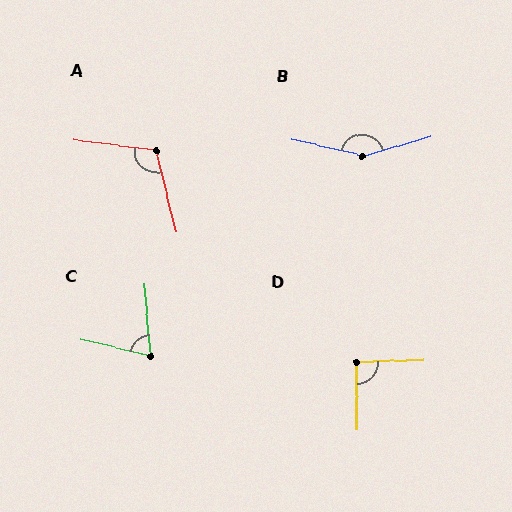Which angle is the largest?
B, at approximately 151 degrees.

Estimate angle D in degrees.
Approximately 92 degrees.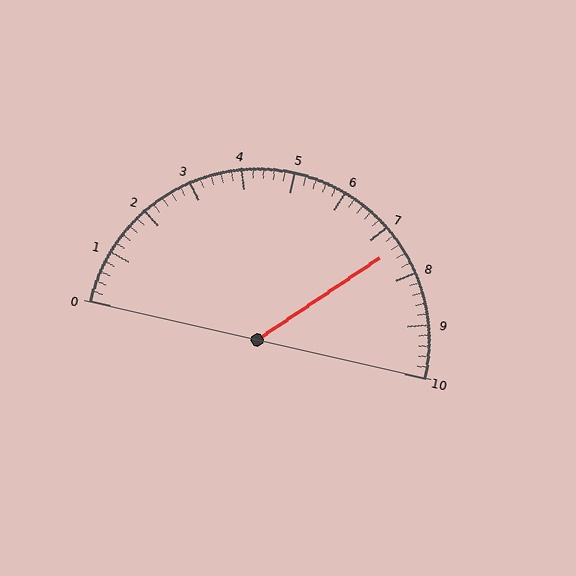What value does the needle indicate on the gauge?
The needle indicates approximately 7.4.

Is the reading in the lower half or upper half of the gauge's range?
The reading is in the upper half of the range (0 to 10).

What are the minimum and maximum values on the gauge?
The gauge ranges from 0 to 10.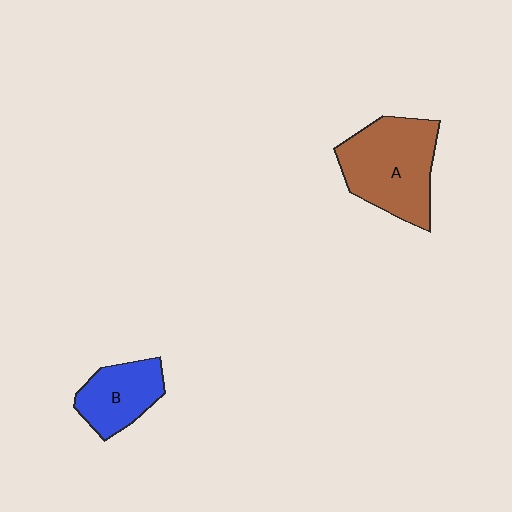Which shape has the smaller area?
Shape B (blue).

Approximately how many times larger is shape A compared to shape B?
Approximately 1.7 times.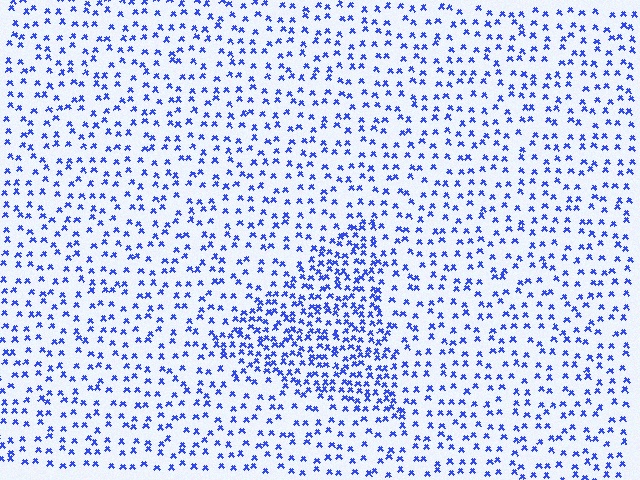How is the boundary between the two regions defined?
The boundary is defined by a change in element density (approximately 2.0x ratio). All elements are the same color, size, and shape.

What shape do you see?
I see a triangle.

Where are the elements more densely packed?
The elements are more densely packed inside the triangle boundary.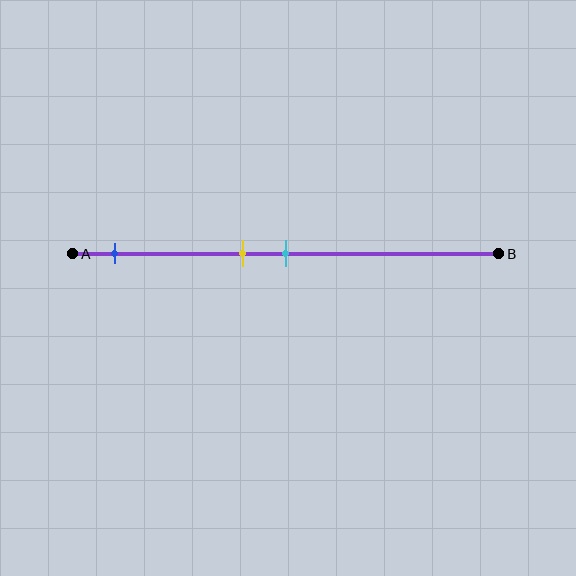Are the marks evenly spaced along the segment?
No, the marks are not evenly spaced.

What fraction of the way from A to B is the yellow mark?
The yellow mark is approximately 40% (0.4) of the way from A to B.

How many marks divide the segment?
There are 3 marks dividing the segment.